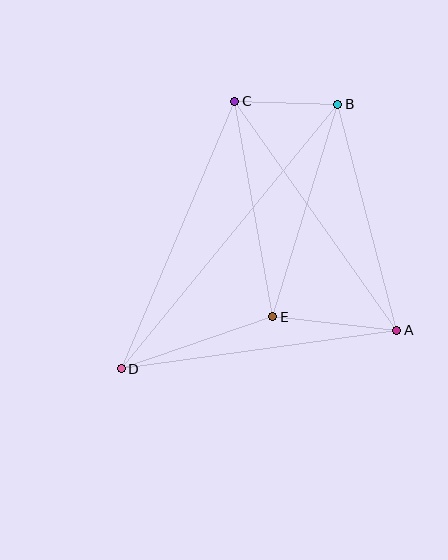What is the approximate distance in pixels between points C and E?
The distance between C and E is approximately 219 pixels.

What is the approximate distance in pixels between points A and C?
The distance between A and C is approximately 281 pixels.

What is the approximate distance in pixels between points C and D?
The distance between C and D is approximately 290 pixels.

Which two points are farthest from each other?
Points B and D are farthest from each other.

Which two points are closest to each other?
Points B and C are closest to each other.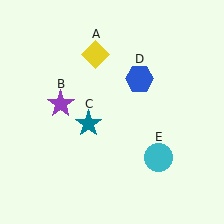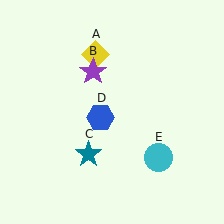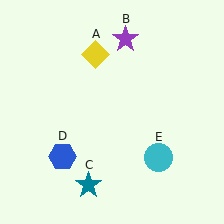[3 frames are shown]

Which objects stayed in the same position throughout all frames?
Yellow diamond (object A) and cyan circle (object E) remained stationary.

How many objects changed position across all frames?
3 objects changed position: purple star (object B), teal star (object C), blue hexagon (object D).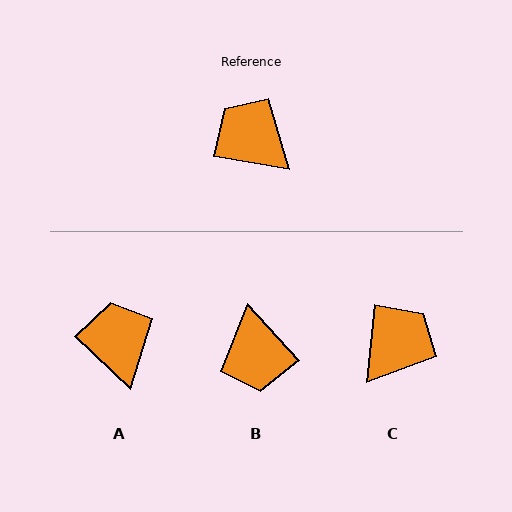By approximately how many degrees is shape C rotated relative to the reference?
Approximately 87 degrees clockwise.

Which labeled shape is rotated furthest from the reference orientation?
B, about 141 degrees away.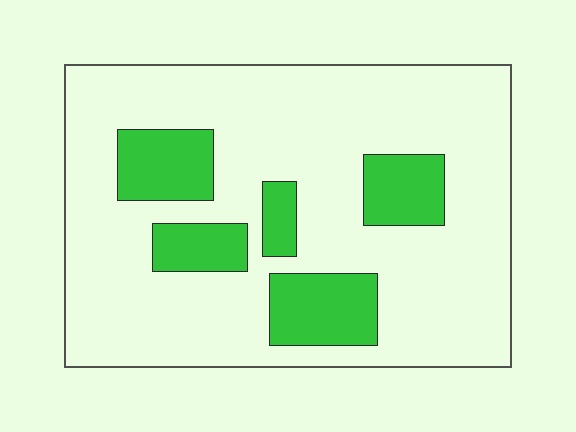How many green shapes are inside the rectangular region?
5.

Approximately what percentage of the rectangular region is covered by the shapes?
Approximately 20%.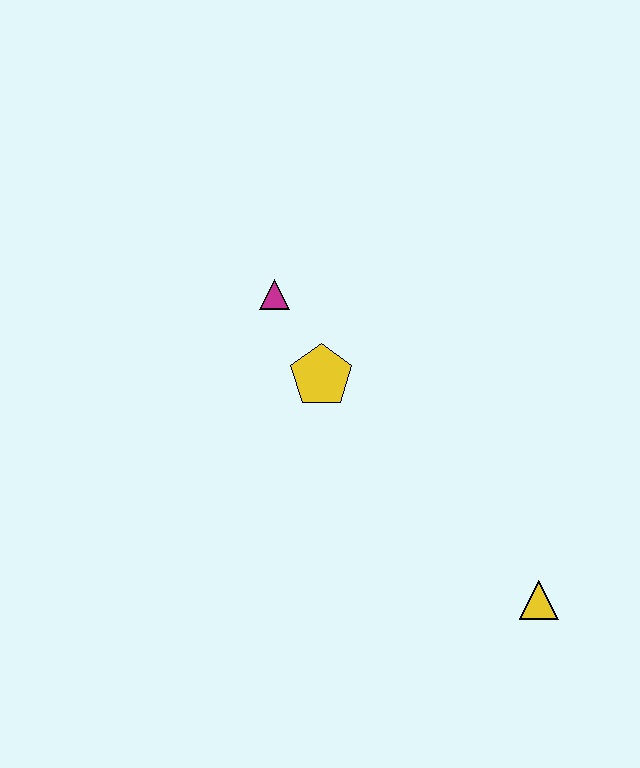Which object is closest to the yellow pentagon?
The magenta triangle is closest to the yellow pentagon.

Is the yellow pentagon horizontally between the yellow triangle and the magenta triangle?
Yes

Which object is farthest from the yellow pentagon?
The yellow triangle is farthest from the yellow pentagon.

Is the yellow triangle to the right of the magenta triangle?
Yes